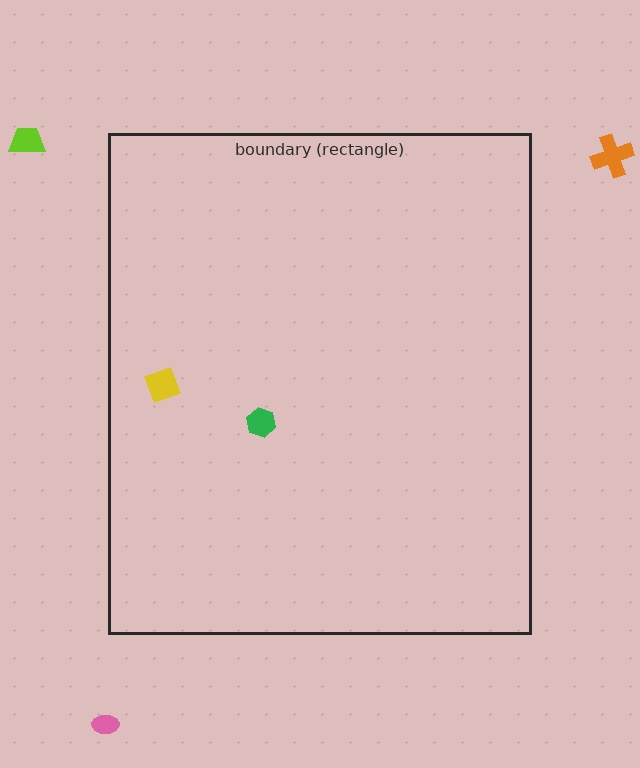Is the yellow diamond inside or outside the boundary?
Inside.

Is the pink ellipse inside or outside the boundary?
Outside.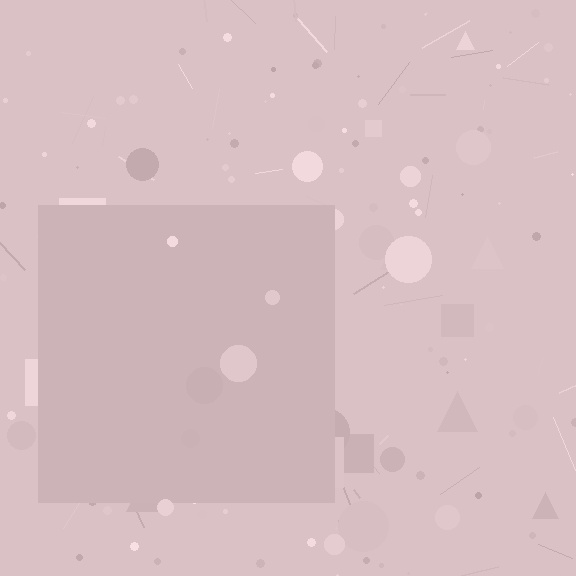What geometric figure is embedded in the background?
A square is embedded in the background.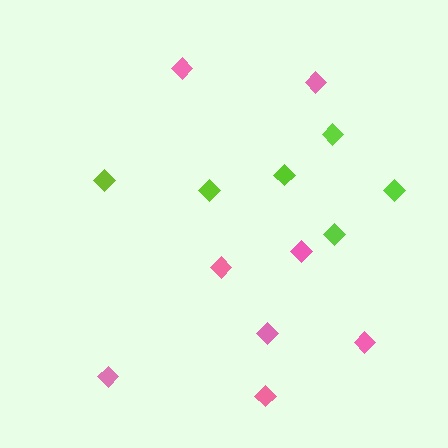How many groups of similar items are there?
There are 2 groups: one group of pink diamonds (8) and one group of lime diamonds (6).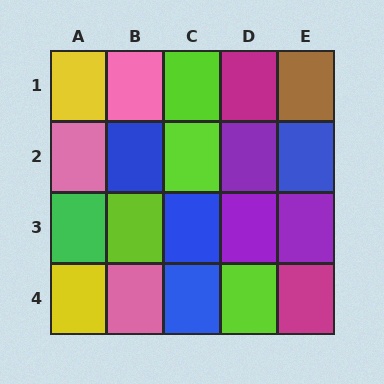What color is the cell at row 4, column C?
Blue.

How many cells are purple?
3 cells are purple.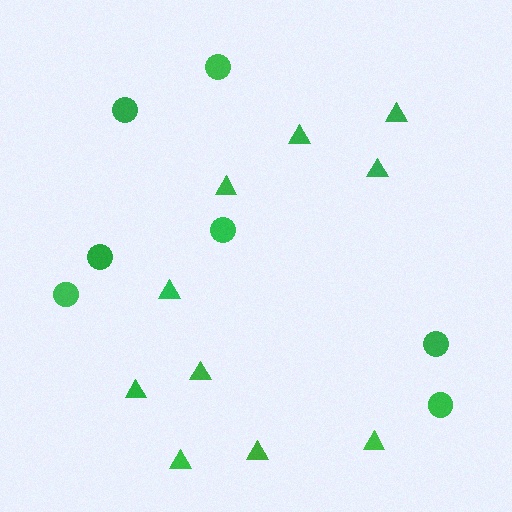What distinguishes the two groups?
There are 2 groups: one group of triangles (10) and one group of circles (7).